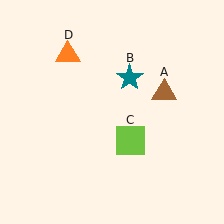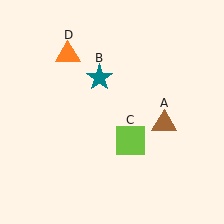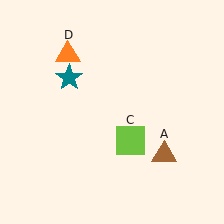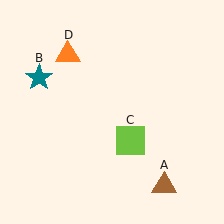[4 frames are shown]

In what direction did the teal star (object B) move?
The teal star (object B) moved left.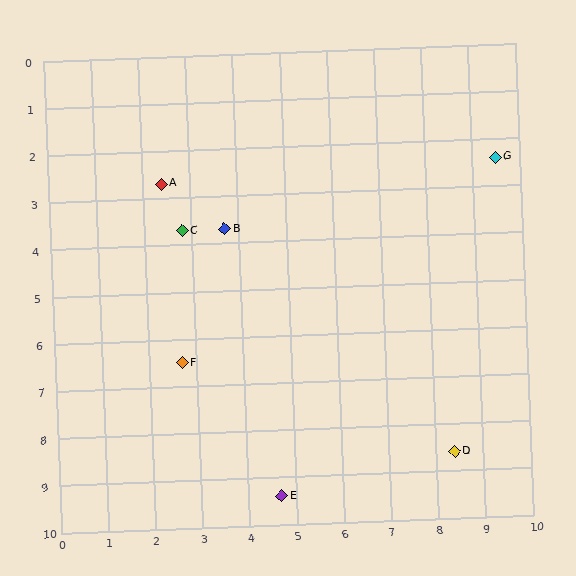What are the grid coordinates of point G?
Point G is at approximately (9.5, 2.4).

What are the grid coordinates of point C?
Point C is at approximately (2.8, 3.7).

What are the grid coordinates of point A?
Point A is at approximately (2.4, 2.7).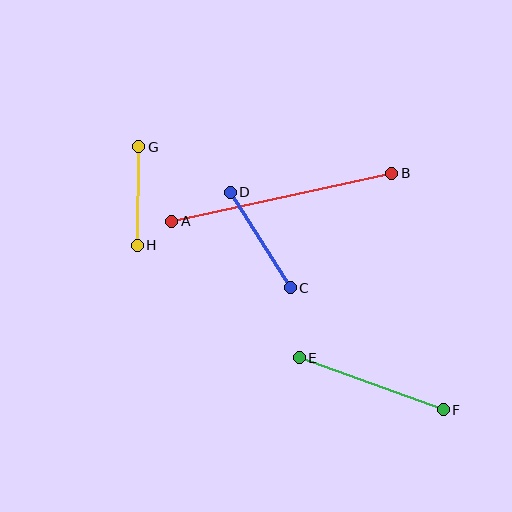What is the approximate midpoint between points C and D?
The midpoint is at approximately (260, 240) pixels.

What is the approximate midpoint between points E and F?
The midpoint is at approximately (371, 384) pixels.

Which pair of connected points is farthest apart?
Points A and B are farthest apart.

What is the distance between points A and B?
The distance is approximately 225 pixels.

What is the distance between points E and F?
The distance is approximately 153 pixels.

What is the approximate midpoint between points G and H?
The midpoint is at approximately (138, 196) pixels.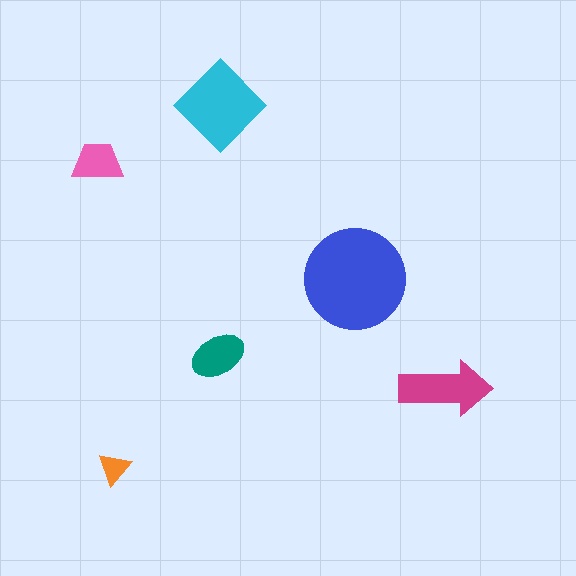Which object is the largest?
The blue circle.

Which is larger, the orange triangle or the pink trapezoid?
The pink trapezoid.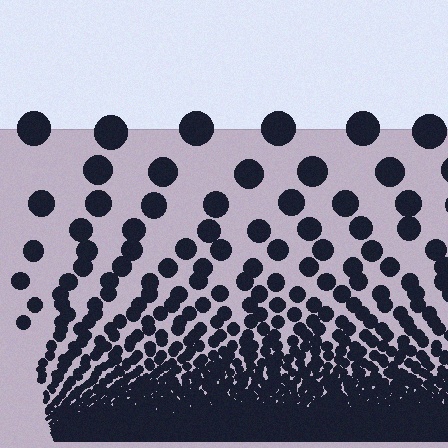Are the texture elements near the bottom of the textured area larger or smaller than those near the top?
Smaller. The gradient is inverted — elements near the bottom are smaller and denser.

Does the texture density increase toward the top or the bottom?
Density increases toward the bottom.